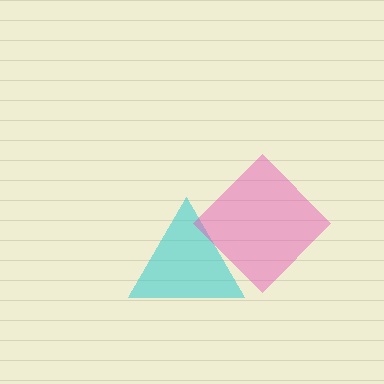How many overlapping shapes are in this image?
There are 2 overlapping shapes in the image.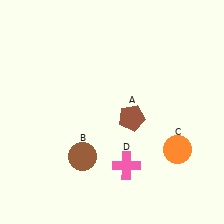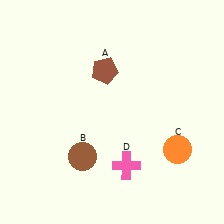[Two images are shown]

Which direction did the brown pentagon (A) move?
The brown pentagon (A) moved up.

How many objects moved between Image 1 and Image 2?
1 object moved between the two images.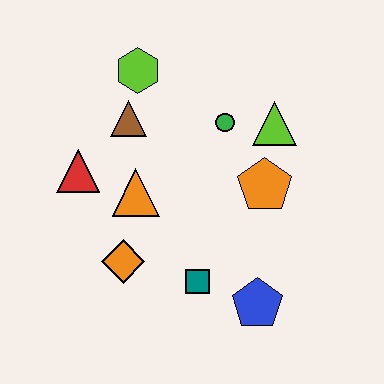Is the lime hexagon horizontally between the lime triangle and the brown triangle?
Yes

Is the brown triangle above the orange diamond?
Yes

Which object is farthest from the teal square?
The lime hexagon is farthest from the teal square.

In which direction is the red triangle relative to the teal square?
The red triangle is to the left of the teal square.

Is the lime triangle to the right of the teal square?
Yes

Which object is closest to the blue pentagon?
The teal square is closest to the blue pentagon.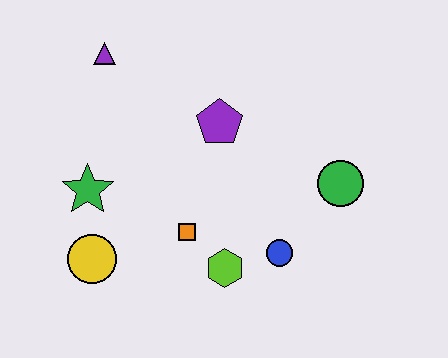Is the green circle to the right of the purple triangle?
Yes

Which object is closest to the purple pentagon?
The orange square is closest to the purple pentagon.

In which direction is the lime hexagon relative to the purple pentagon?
The lime hexagon is below the purple pentagon.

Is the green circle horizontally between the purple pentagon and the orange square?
No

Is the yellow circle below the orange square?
Yes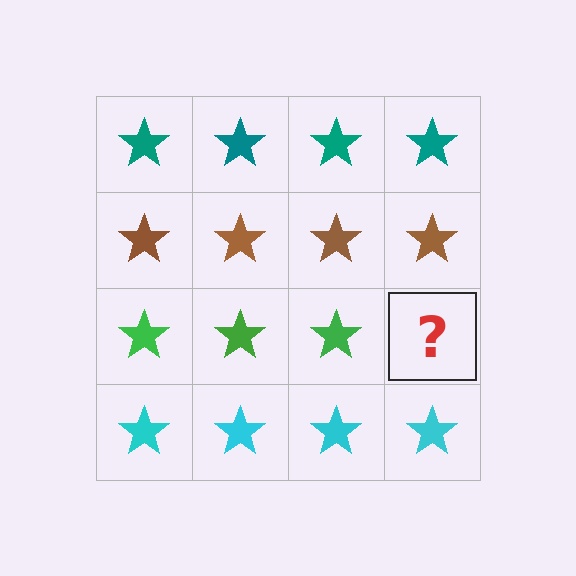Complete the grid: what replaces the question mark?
The question mark should be replaced with a green star.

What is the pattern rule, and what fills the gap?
The rule is that each row has a consistent color. The gap should be filled with a green star.